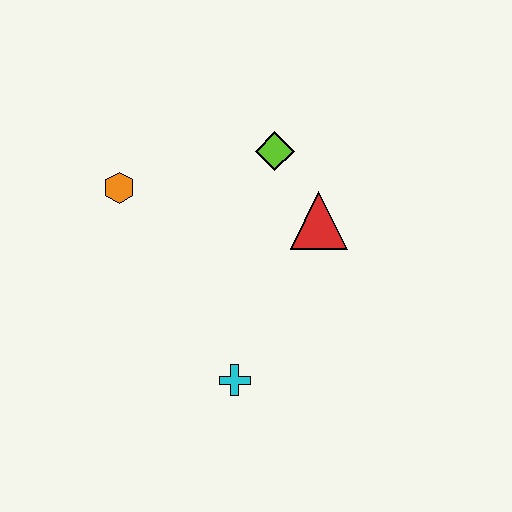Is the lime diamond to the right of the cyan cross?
Yes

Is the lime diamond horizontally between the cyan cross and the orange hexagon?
No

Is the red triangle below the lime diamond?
Yes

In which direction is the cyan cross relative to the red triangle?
The cyan cross is below the red triangle.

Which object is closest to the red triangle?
The lime diamond is closest to the red triangle.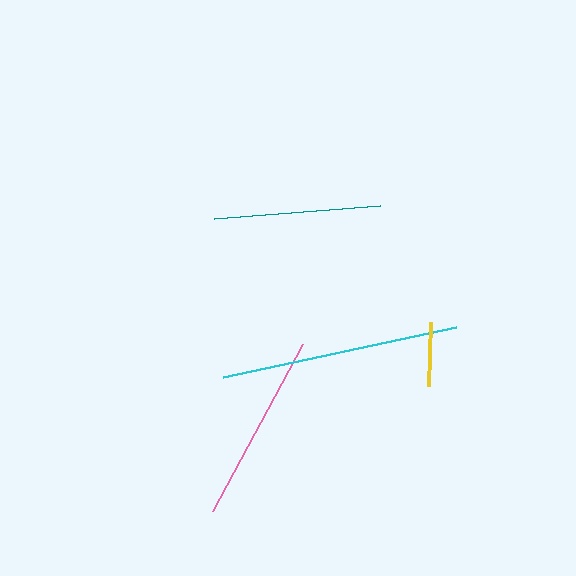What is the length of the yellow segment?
The yellow segment is approximately 64 pixels long.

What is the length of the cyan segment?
The cyan segment is approximately 238 pixels long.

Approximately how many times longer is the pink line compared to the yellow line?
The pink line is approximately 2.9 times the length of the yellow line.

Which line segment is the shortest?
The yellow line is the shortest at approximately 64 pixels.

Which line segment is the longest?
The cyan line is the longest at approximately 238 pixels.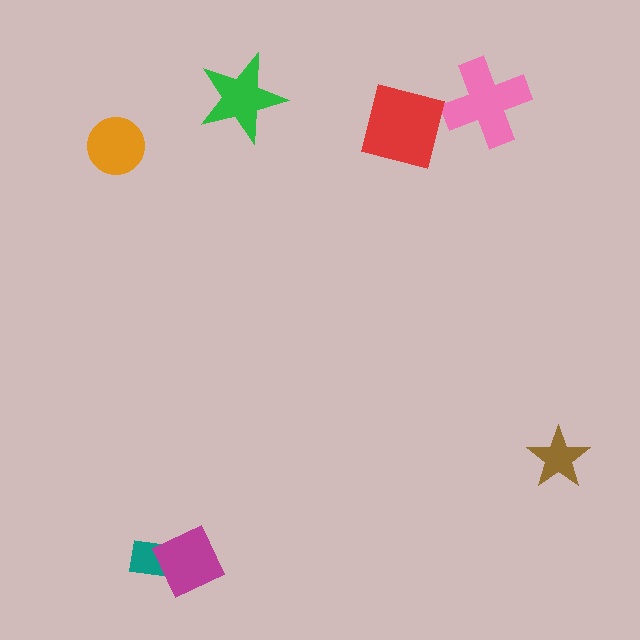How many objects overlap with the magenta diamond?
1 object overlaps with the magenta diamond.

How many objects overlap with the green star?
0 objects overlap with the green star.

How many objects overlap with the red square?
0 objects overlap with the red square.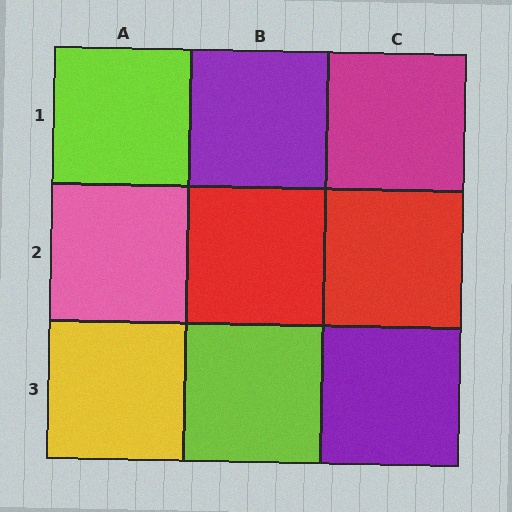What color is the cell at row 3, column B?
Lime.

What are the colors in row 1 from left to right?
Lime, purple, magenta.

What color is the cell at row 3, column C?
Purple.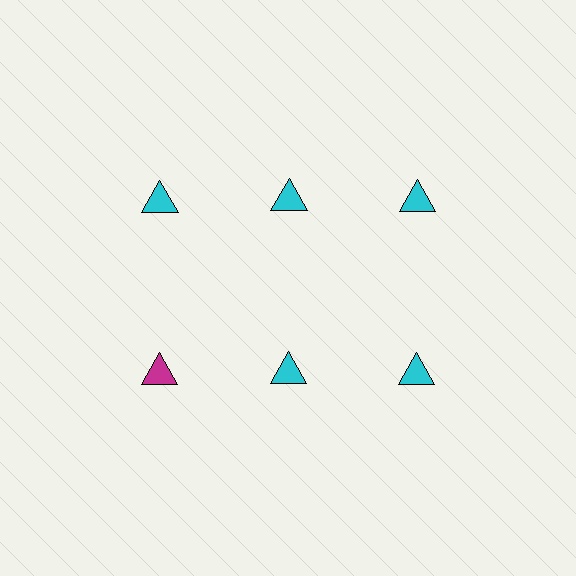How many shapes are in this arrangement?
There are 6 shapes arranged in a grid pattern.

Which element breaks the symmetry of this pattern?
The magenta triangle in the second row, leftmost column breaks the symmetry. All other shapes are cyan triangles.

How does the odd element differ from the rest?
It has a different color: magenta instead of cyan.